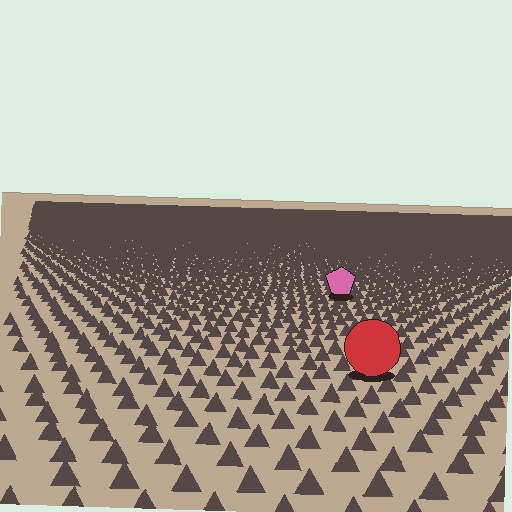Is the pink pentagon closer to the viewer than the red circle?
No. The red circle is closer — you can tell from the texture gradient: the ground texture is coarser near it.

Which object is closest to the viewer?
The red circle is closest. The texture marks near it are larger and more spread out.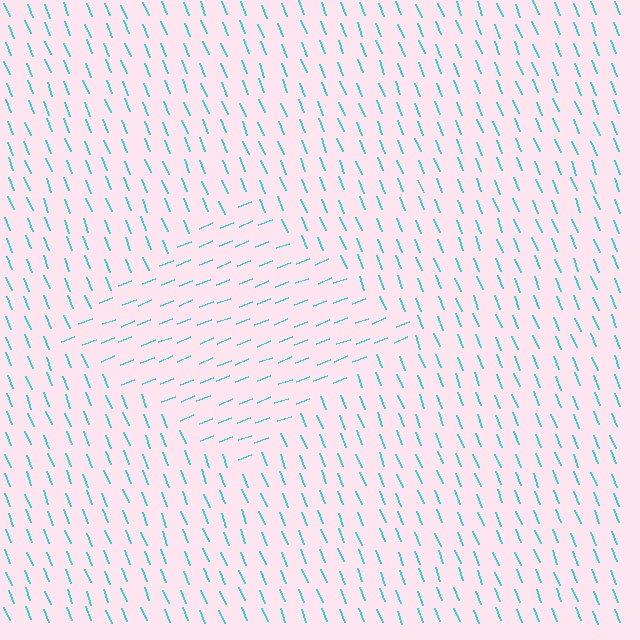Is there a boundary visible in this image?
Yes, there is a texture boundary formed by a change in line orientation.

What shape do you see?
I see a diamond.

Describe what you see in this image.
The image is filled with small cyan line segments. A diamond region in the image has lines oriented differently from the surrounding lines, creating a visible texture boundary.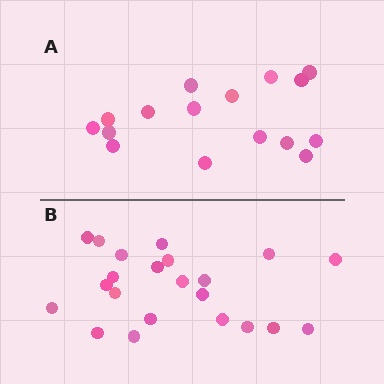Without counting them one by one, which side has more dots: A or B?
Region B (the bottom region) has more dots.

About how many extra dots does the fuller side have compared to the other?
Region B has about 6 more dots than region A.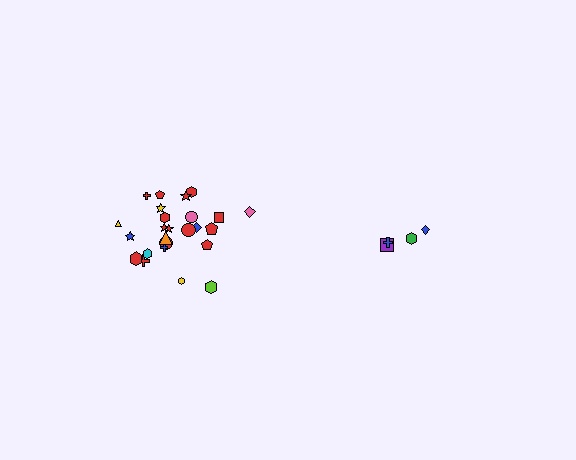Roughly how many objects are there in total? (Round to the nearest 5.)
Roughly 30 objects in total.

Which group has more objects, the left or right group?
The left group.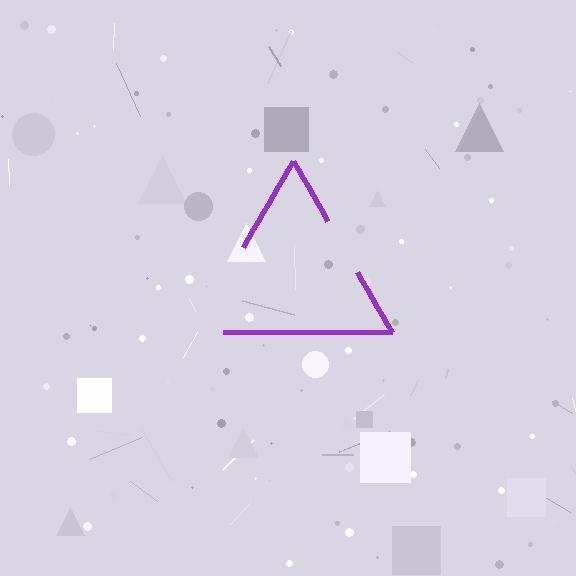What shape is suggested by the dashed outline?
The dashed outline suggests a triangle.